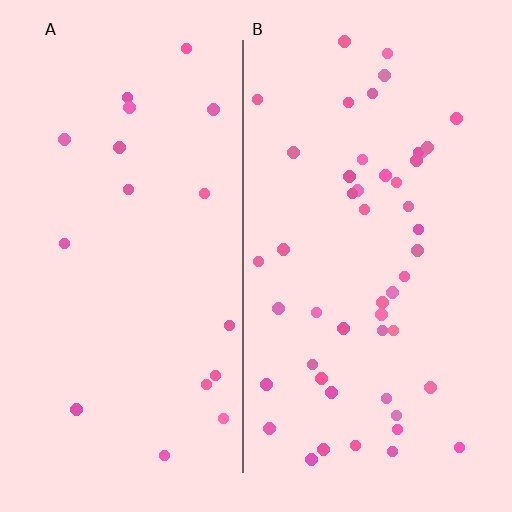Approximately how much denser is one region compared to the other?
Approximately 2.8× — region B over region A.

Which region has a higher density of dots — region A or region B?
B (the right).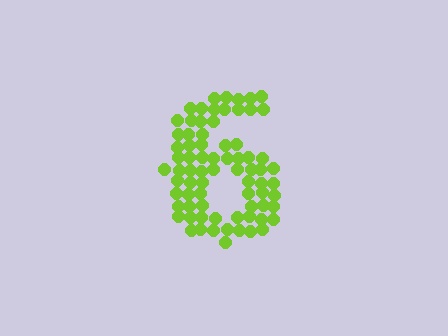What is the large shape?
The large shape is the digit 6.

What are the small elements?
The small elements are circles.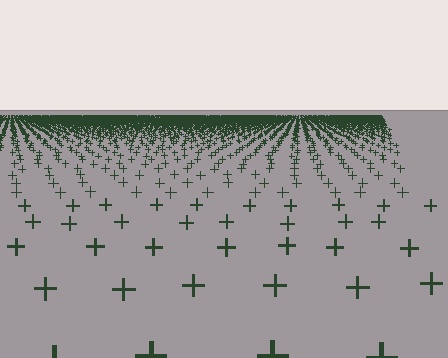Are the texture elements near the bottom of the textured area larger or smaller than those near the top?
Larger. Near the bottom, elements are closer to the viewer and appear at a bigger on-screen size.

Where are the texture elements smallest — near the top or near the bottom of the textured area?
Near the top.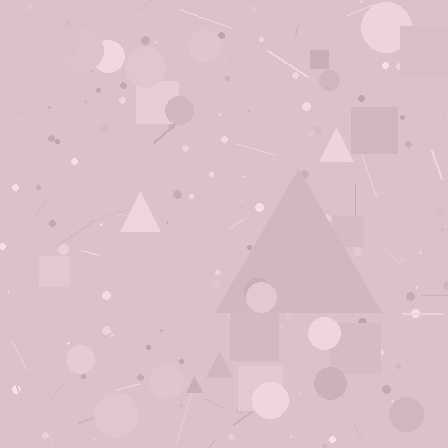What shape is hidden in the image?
A triangle is hidden in the image.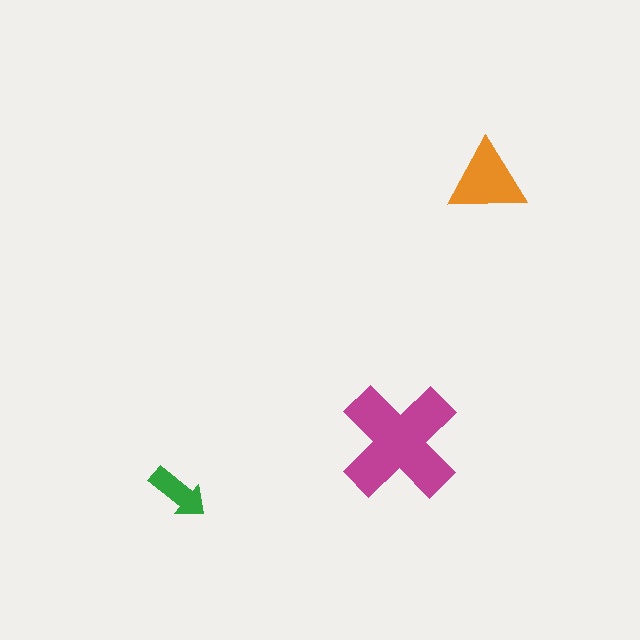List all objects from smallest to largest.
The green arrow, the orange triangle, the magenta cross.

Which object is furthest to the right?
The orange triangle is rightmost.